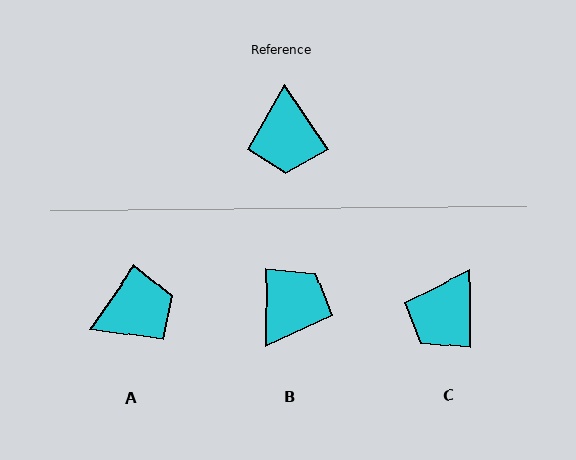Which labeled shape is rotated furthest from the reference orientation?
B, about 145 degrees away.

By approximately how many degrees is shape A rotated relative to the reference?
Approximately 111 degrees counter-clockwise.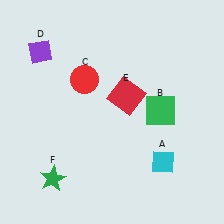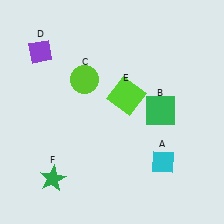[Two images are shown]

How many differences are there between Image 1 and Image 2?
There are 2 differences between the two images.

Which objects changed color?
C changed from red to lime. E changed from red to lime.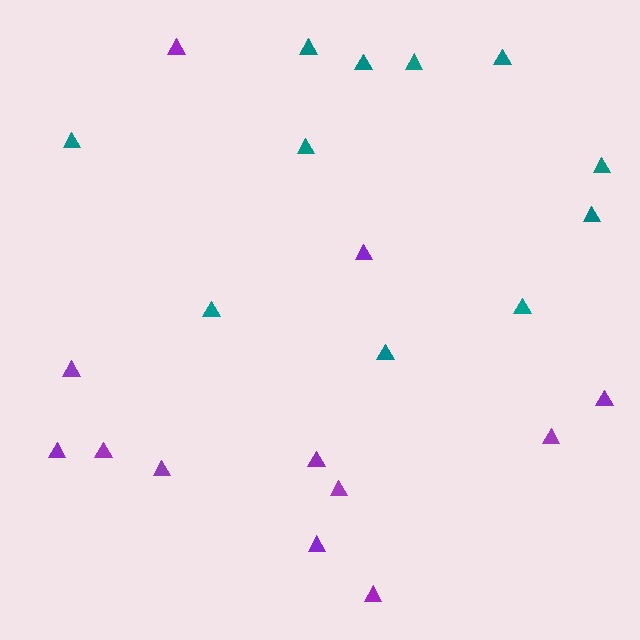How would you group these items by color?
There are 2 groups: one group of purple triangles (12) and one group of teal triangles (11).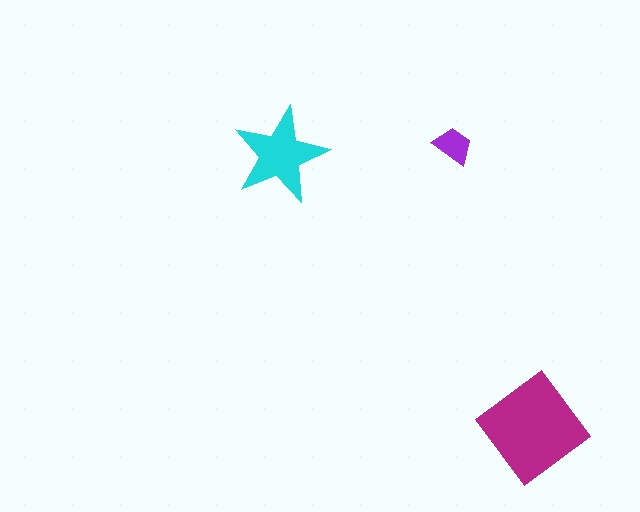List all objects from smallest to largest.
The purple trapezoid, the cyan star, the magenta diamond.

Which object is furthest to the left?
The cyan star is leftmost.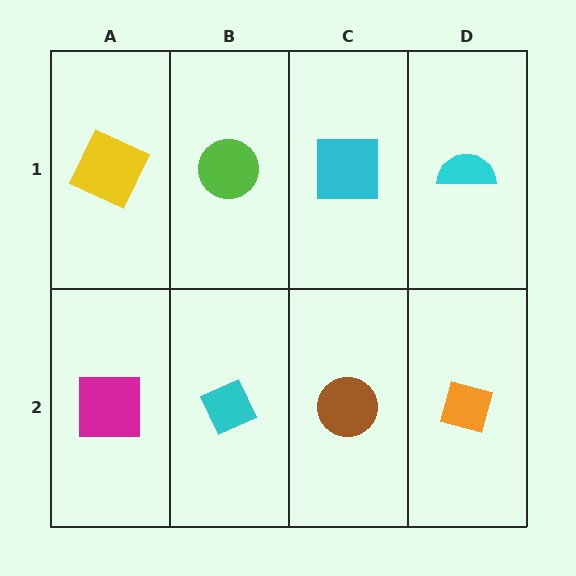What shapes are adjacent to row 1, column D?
An orange square (row 2, column D), a cyan square (row 1, column C).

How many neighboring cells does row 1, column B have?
3.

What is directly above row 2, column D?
A cyan semicircle.